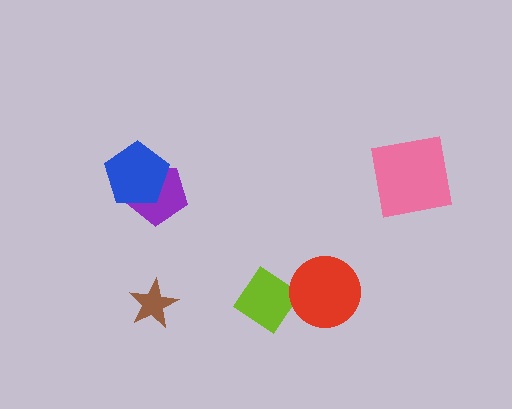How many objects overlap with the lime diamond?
1 object overlaps with the lime diamond.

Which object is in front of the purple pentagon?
The blue pentagon is in front of the purple pentagon.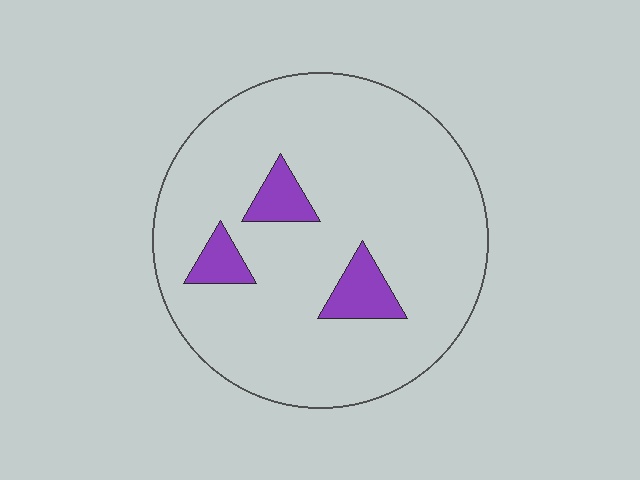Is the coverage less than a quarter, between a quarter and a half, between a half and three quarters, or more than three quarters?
Less than a quarter.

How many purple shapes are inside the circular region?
3.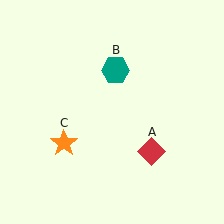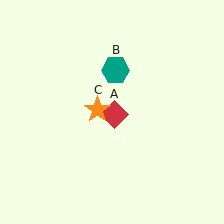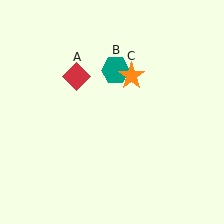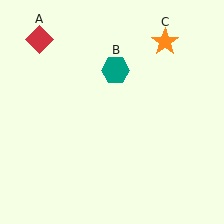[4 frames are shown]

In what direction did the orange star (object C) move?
The orange star (object C) moved up and to the right.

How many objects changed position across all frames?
2 objects changed position: red diamond (object A), orange star (object C).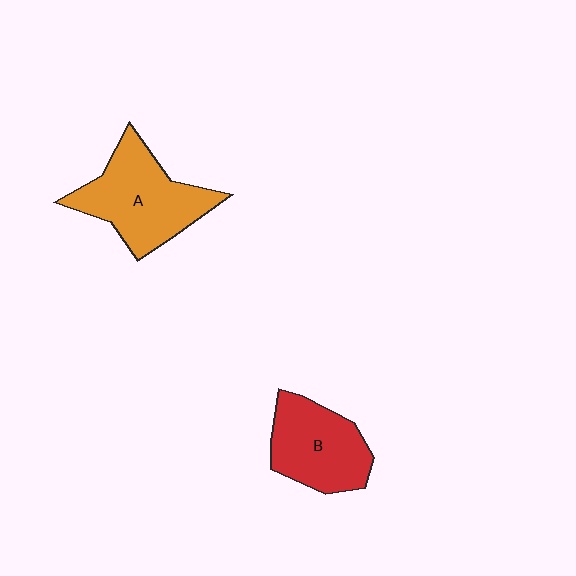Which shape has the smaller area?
Shape B (red).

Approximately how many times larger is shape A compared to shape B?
Approximately 1.2 times.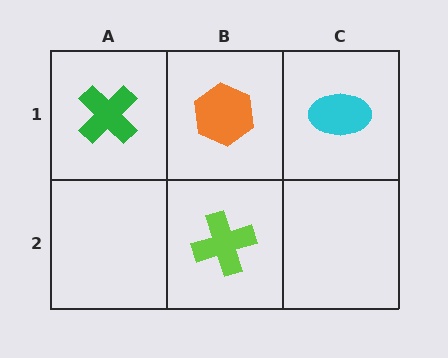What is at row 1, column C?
A cyan ellipse.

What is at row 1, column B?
An orange hexagon.